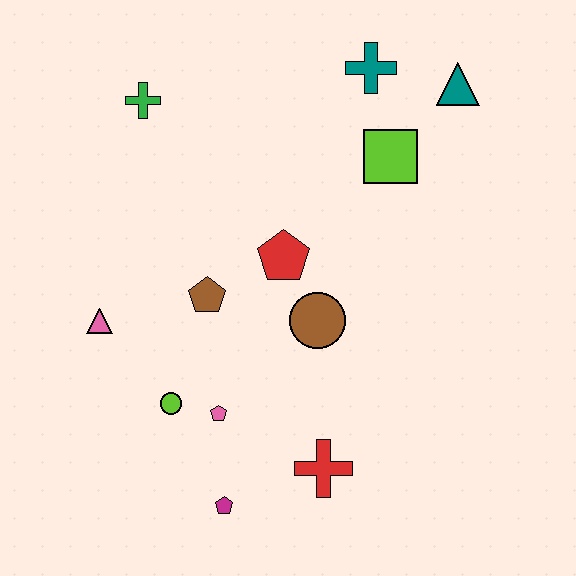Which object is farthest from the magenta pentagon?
The teal triangle is farthest from the magenta pentagon.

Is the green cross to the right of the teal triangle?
No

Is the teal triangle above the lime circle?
Yes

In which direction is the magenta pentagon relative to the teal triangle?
The magenta pentagon is below the teal triangle.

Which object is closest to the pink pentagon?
The lime circle is closest to the pink pentagon.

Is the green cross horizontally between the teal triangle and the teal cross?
No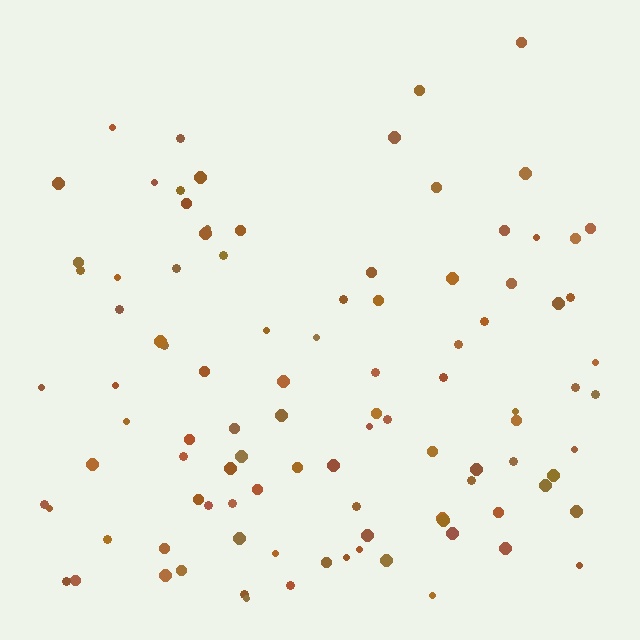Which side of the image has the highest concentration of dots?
The bottom.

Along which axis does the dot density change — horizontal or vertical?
Vertical.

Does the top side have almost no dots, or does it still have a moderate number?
Still a moderate number, just noticeably fewer than the bottom.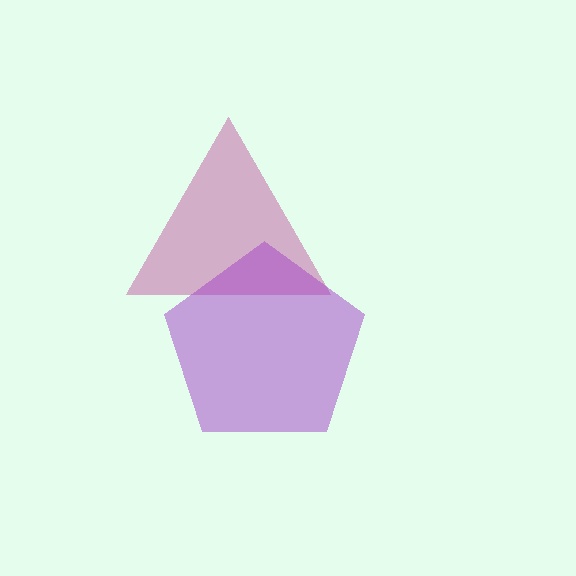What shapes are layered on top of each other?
The layered shapes are: a magenta triangle, a purple pentagon.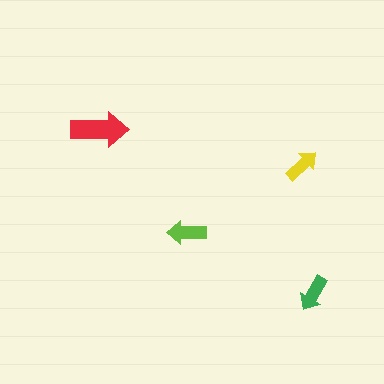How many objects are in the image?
There are 4 objects in the image.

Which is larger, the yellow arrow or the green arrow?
The green one.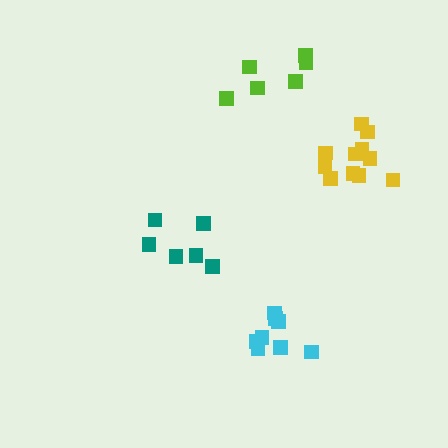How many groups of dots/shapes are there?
There are 4 groups.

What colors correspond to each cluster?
The clusters are colored: yellow, teal, lime, cyan.